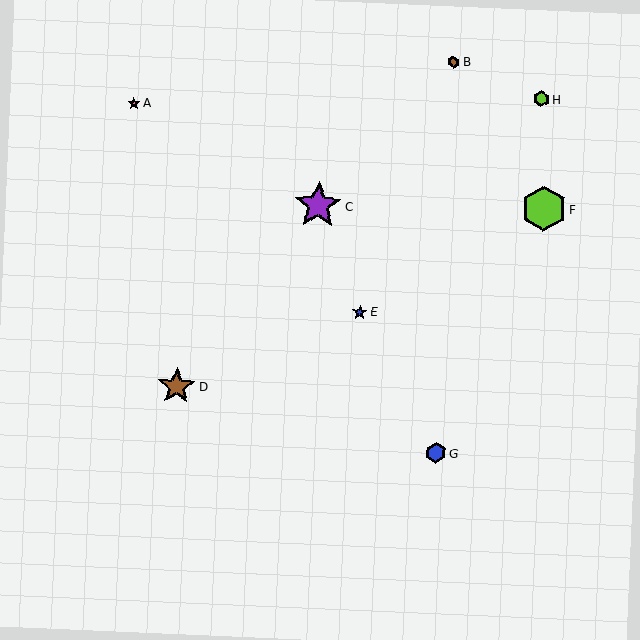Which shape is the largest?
The purple star (labeled C) is the largest.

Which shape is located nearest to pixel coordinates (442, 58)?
The brown hexagon (labeled B) at (454, 62) is nearest to that location.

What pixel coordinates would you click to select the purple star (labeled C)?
Click at (318, 205) to select the purple star C.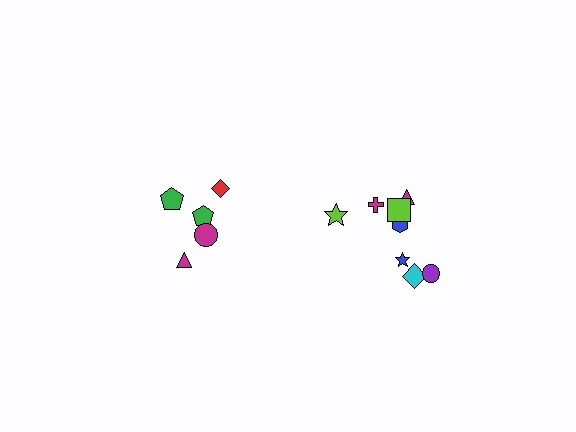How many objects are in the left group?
There are 5 objects.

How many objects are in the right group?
There are 8 objects.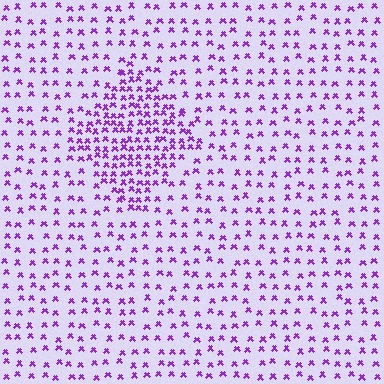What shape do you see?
I see a diamond.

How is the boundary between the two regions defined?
The boundary is defined by a change in element density (approximately 2.3x ratio). All elements are the same color, size, and shape.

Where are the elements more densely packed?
The elements are more densely packed inside the diamond boundary.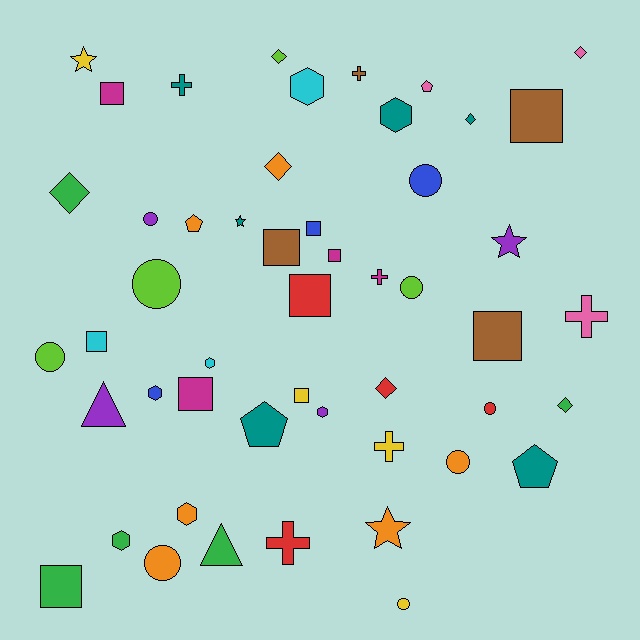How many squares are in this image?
There are 11 squares.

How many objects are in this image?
There are 50 objects.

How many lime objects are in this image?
There are 4 lime objects.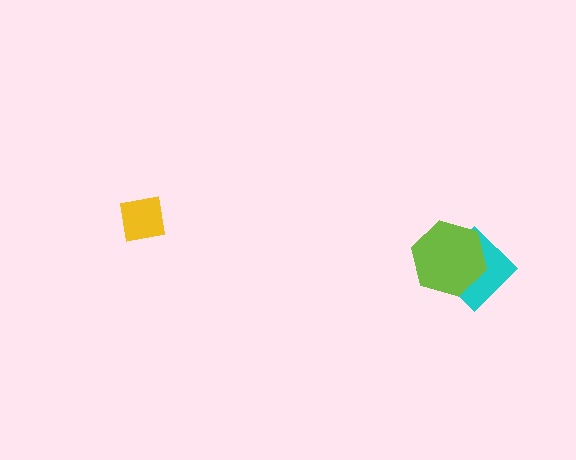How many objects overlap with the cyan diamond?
1 object overlaps with the cyan diamond.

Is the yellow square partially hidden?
No, no other shape covers it.